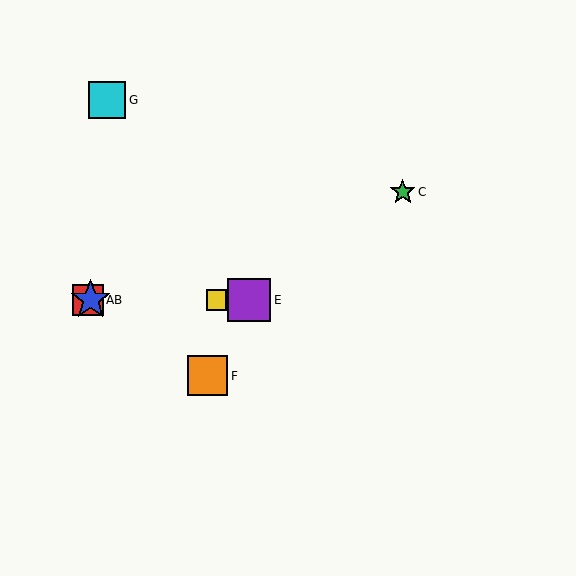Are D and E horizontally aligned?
Yes, both are at y≈300.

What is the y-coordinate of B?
Object B is at y≈300.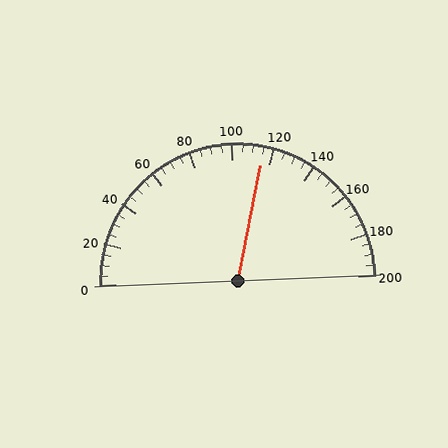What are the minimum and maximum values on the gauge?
The gauge ranges from 0 to 200.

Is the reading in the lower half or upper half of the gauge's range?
The reading is in the upper half of the range (0 to 200).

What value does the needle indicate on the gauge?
The needle indicates approximately 115.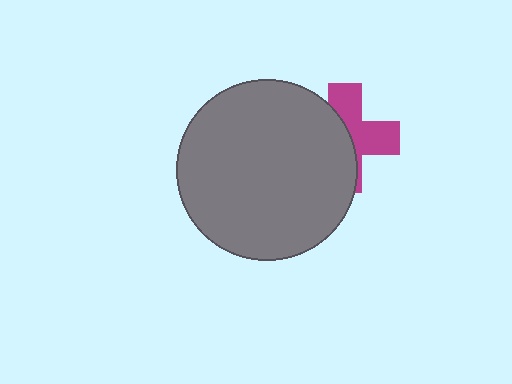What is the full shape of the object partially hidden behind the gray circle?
The partially hidden object is a magenta cross.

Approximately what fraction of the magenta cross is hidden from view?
Roughly 54% of the magenta cross is hidden behind the gray circle.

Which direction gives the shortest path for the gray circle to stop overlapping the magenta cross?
Moving left gives the shortest separation.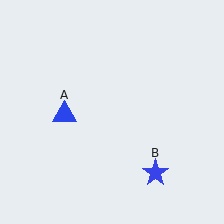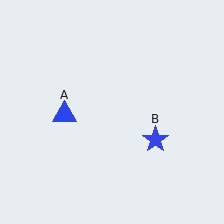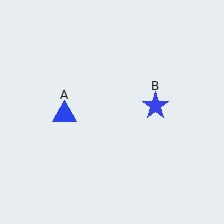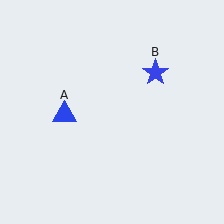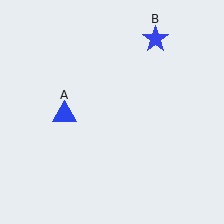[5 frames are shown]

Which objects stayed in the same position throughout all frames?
Blue triangle (object A) remained stationary.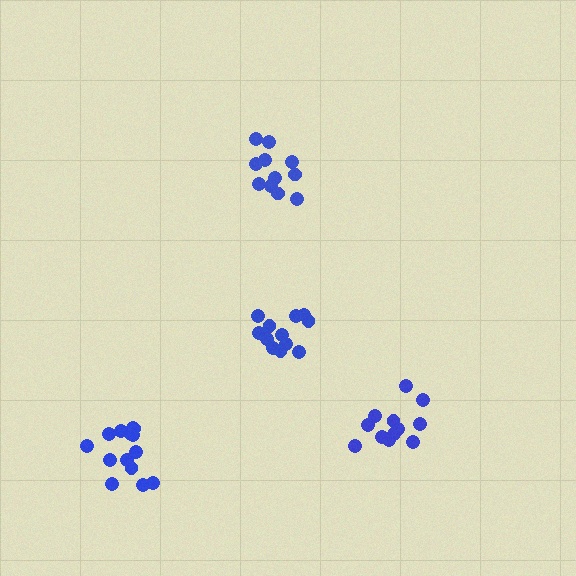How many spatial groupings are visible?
There are 4 spatial groupings.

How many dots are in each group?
Group 1: 14 dots, Group 2: 11 dots, Group 3: 12 dots, Group 4: 12 dots (49 total).